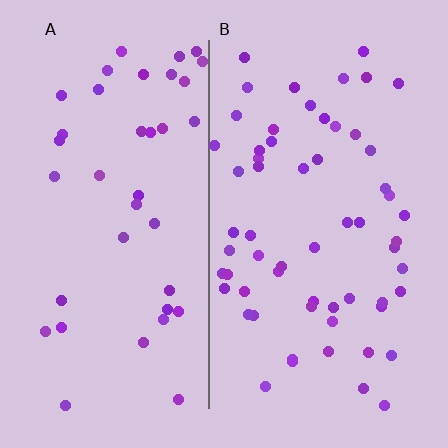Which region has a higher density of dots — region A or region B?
B (the right).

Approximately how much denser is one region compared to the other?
Approximately 1.6× — region B over region A.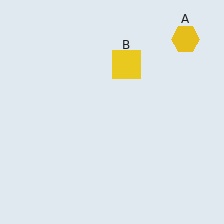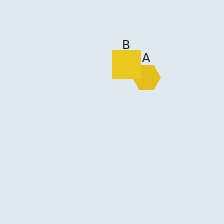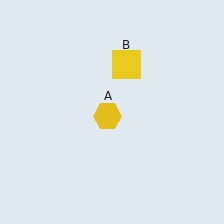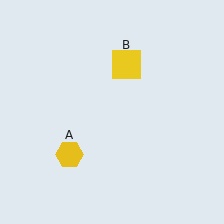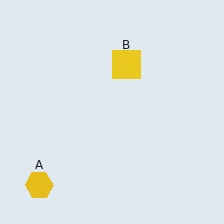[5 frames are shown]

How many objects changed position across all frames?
1 object changed position: yellow hexagon (object A).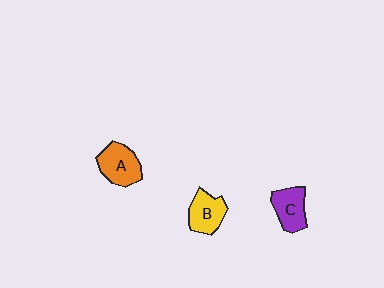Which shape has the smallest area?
Shape C (purple).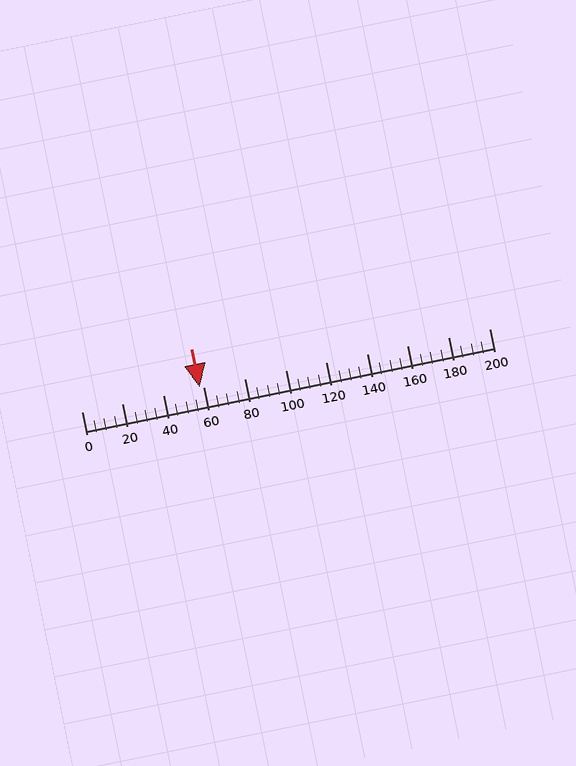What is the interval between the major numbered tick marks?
The major tick marks are spaced 20 units apart.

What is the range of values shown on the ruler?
The ruler shows values from 0 to 200.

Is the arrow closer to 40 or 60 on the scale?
The arrow is closer to 60.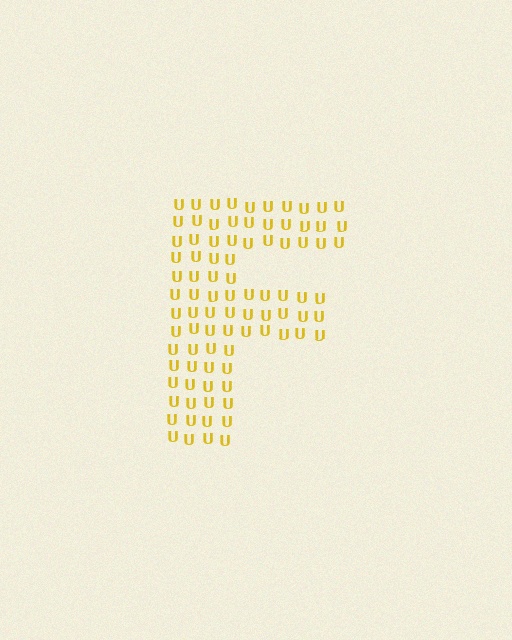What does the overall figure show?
The overall figure shows the letter F.